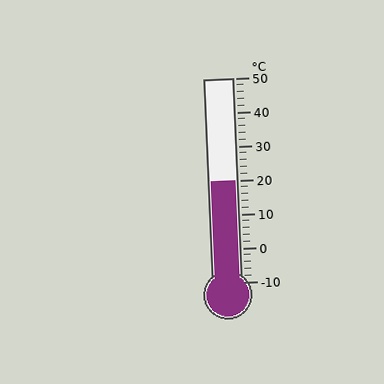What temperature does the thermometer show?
The thermometer shows approximately 20°C.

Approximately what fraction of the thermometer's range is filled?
The thermometer is filled to approximately 50% of its range.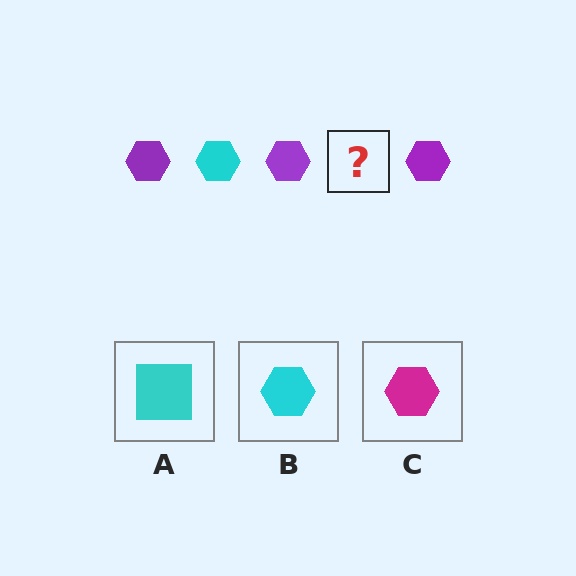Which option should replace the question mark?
Option B.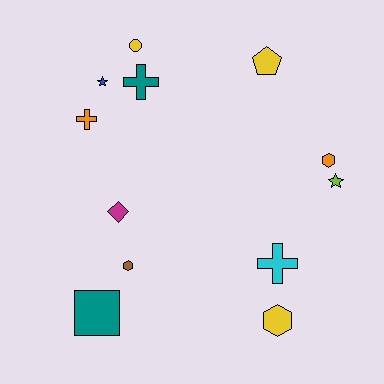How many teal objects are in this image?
There are 2 teal objects.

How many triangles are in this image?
There are no triangles.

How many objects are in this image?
There are 12 objects.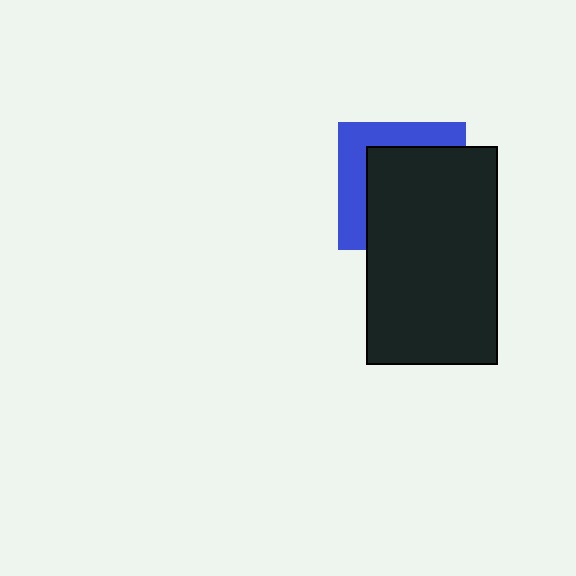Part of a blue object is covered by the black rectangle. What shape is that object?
It is a square.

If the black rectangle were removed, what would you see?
You would see the complete blue square.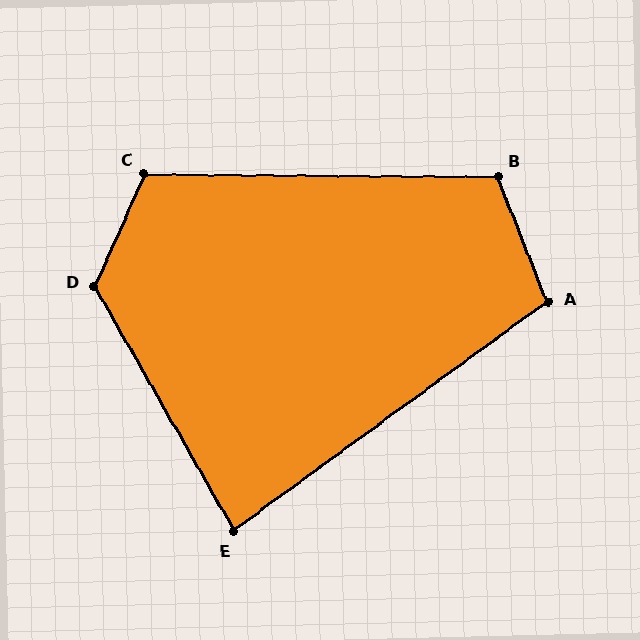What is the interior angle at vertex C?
Approximately 114 degrees (obtuse).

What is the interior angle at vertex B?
Approximately 112 degrees (obtuse).